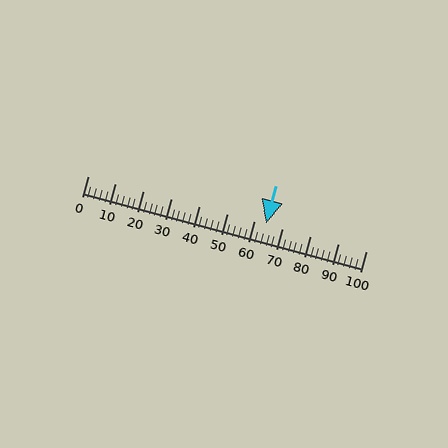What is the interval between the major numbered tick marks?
The major tick marks are spaced 10 units apart.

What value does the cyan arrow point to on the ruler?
The cyan arrow points to approximately 64.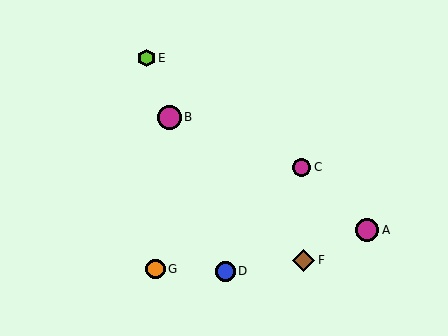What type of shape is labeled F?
Shape F is a brown diamond.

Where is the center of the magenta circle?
The center of the magenta circle is at (301, 167).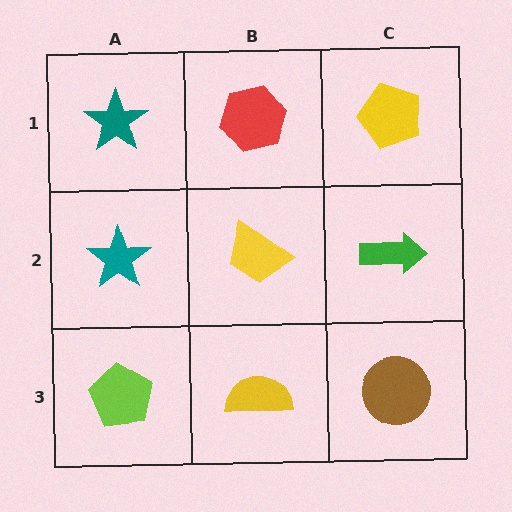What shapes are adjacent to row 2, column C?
A yellow pentagon (row 1, column C), a brown circle (row 3, column C), a yellow trapezoid (row 2, column B).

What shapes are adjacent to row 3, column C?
A green arrow (row 2, column C), a yellow semicircle (row 3, column B).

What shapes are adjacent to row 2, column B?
A red hexagon (row 1, column B), a yellow semicircle (row 3, column B), a teal star (row 2, column A), a green arrow (row 2, column C).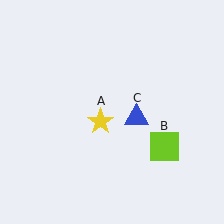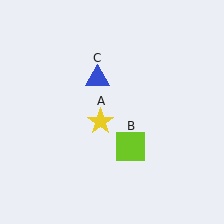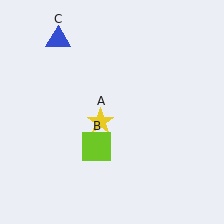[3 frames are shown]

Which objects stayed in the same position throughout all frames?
Yellow star (object A) remained stationary.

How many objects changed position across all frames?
2 objects changed position: lime square (object B), blue triangle (object C).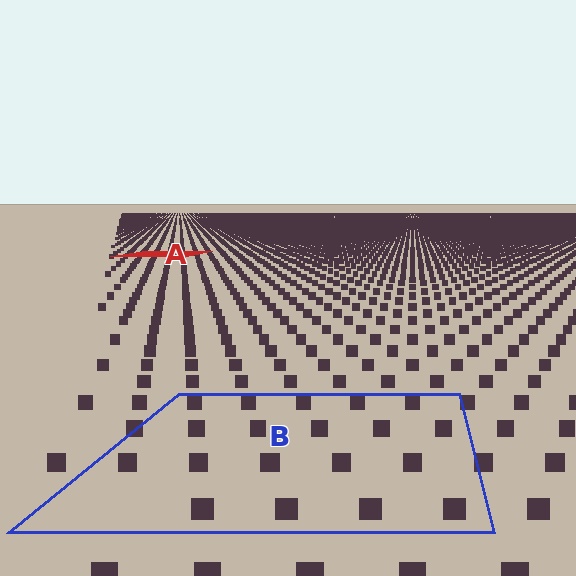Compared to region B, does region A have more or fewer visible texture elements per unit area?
Region A has more texture elements per unit area — they are packed more densely because it is farther away.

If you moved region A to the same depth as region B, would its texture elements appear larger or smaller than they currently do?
They would appear larger. At a closer depth, the same texture elements are projected at a bigger on-screen size.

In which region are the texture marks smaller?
The texture marks are smaller in region A, because it is farther away.